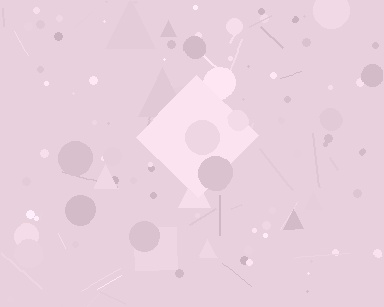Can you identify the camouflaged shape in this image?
The camouflaged shape is a diamond.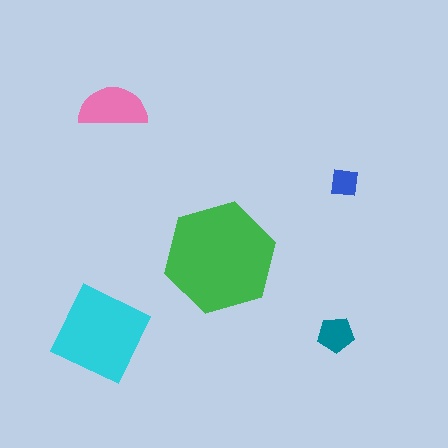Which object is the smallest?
The blue square.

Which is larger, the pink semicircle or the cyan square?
The cyan square.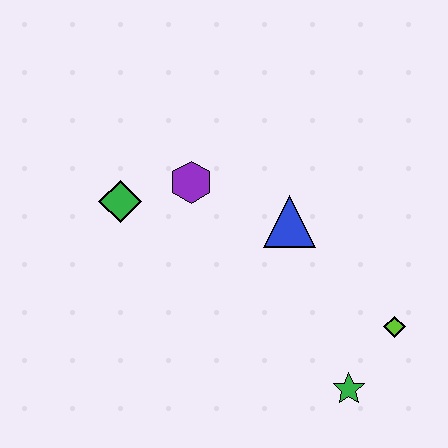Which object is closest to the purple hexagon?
The green diamond is closest to the purple hexagon.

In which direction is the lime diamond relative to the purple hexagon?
The lime diamond is to the right of the purple hexagon.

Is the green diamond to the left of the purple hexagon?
Yes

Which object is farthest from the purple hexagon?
The green star is farthest from the purple hexagon.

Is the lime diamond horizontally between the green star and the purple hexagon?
No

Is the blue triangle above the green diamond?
No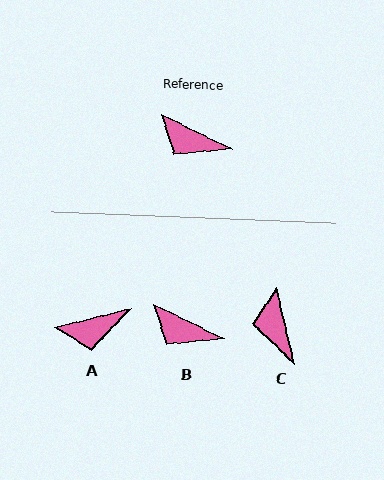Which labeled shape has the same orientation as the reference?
B.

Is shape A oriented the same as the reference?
No, it is off by about 40 degrees.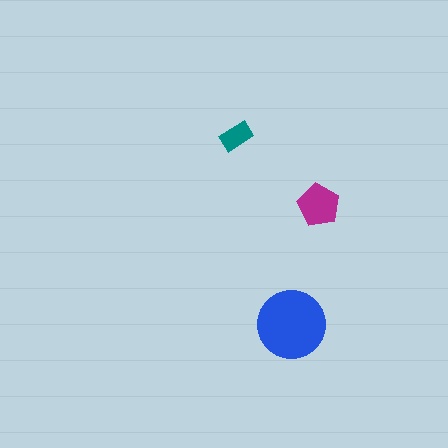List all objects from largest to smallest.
The blue circle, the magenta pentagon, the teal rectangle.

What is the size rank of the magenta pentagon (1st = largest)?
2nd.